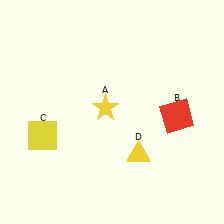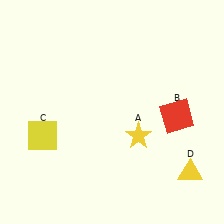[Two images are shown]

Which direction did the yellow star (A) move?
The yellow star (A) moved right.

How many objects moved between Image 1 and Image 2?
2 objects moved between the two images.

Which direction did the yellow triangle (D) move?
The yellow triangle (D) moved right.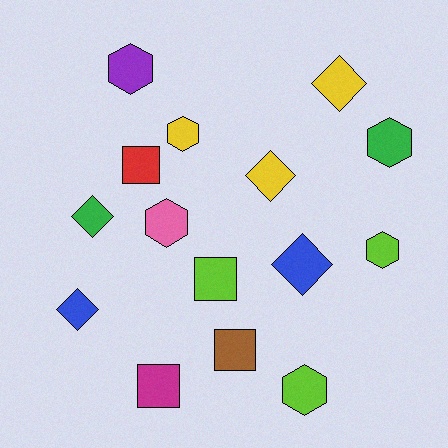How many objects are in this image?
There are 15 objects.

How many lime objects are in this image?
There are 3 lime objects.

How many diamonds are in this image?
There are 5 diamonds.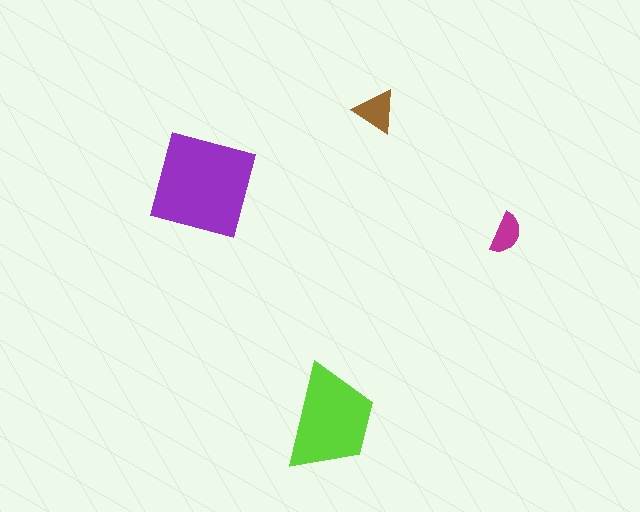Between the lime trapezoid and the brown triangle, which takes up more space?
The lime trapezoid.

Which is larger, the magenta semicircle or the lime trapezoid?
The lime trapezoid.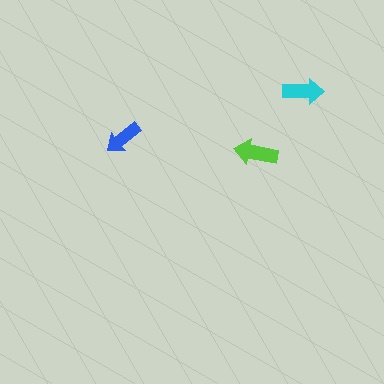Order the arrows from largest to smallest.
the lime one, the cyan one, the blue one.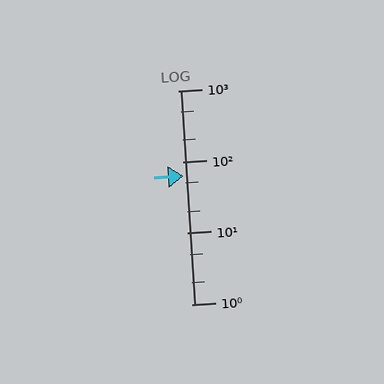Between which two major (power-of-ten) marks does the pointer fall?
The pointer is between 10 and 100.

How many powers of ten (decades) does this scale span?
The scale spans 3 decades, from 1 to 1000.